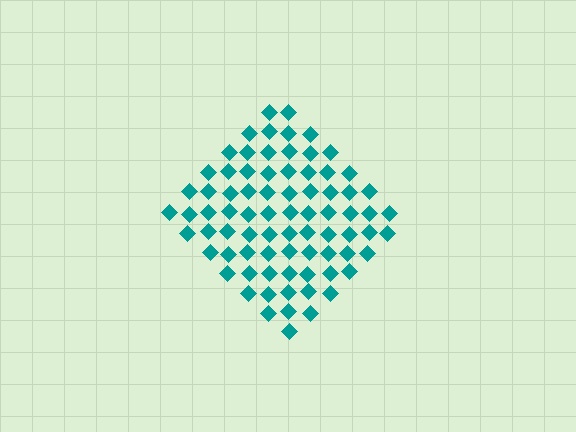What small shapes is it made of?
It is made of small diamonds.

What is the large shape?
The large shape is a diamond.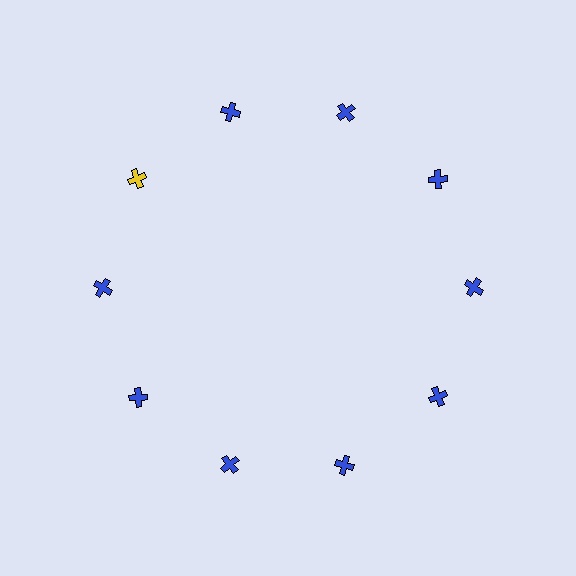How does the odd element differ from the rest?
It has a different color: yellow instead of blue.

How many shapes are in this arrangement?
There are 10 shapes arranged in a ring pattern.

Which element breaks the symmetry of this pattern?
The yellow cross at roughly the 10 o'clock position breaks the symmetry. All other shapes are blue crosses.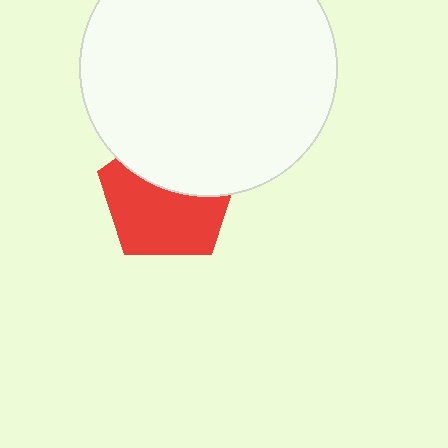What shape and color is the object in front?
The object in front is a white circle.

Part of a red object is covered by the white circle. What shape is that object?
It is a pentagon.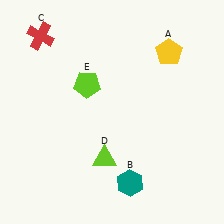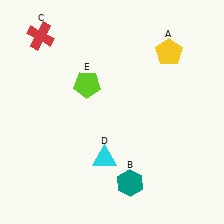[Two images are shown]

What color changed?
The triangle (D) changed from lime in Image 1 to cyan in Image 2.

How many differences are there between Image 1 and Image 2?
There is 1 difference between the two images.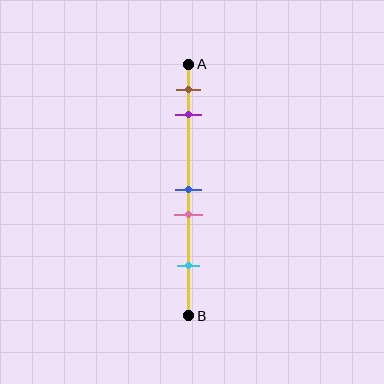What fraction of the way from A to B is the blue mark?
The blue mark is approximately 50% (0.5) of the way from A to B.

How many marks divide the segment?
There are 5 marks dividing the segment.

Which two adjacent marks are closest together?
The blue and pink marks are the closest adjacent pair.